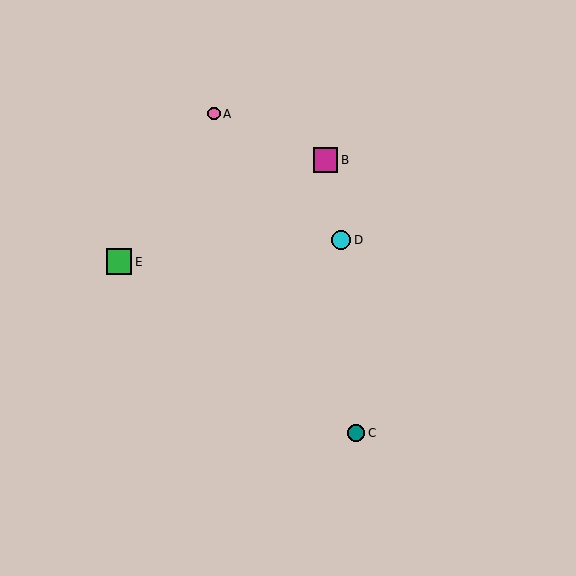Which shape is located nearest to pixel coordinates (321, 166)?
The magenta square (labeled B) at (326, 160) is nearest to that location.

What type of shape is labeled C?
Shape C is a teal circle.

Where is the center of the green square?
The center of the green square is at (119, 262).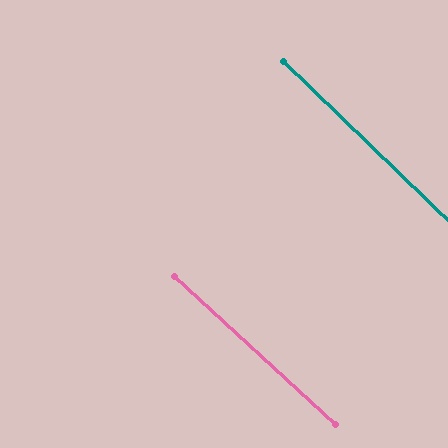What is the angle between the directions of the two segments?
Approximately 2 degrees.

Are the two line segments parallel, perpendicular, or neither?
Parallel — their directions differ by only 1.5°.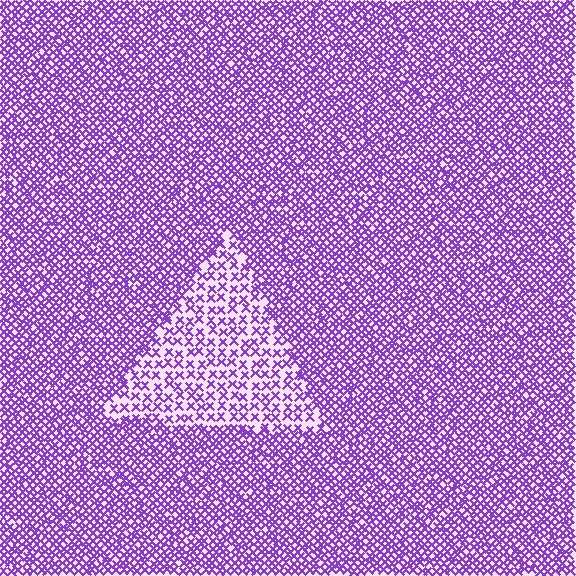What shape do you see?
I see a triangle.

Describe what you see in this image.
The image contains small purple elements arranged at two different densities. A triangle-shaped region is visible where the elements are less densely packed than the surrounding area.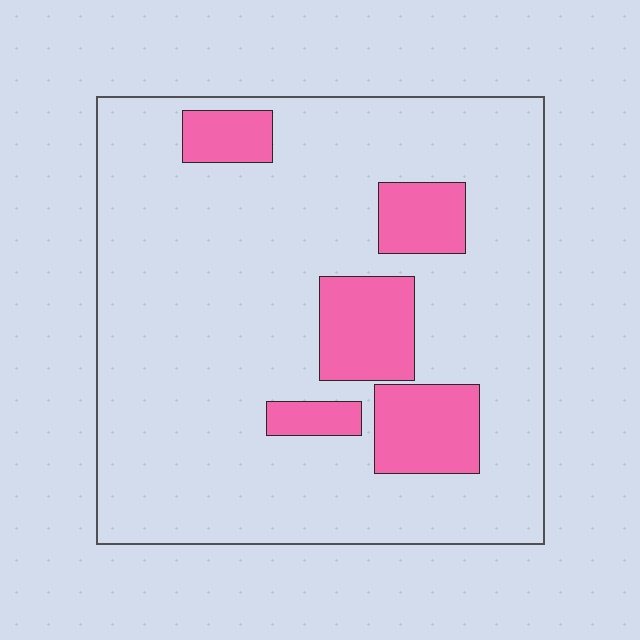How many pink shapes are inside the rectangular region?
5.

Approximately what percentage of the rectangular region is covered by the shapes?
Approximately 15%.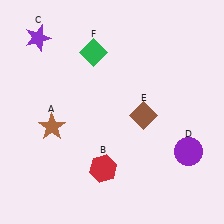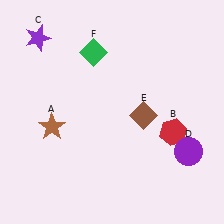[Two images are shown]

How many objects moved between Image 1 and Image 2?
1 object moved between the two images.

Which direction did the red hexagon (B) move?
The red hexagon (B) moved right.